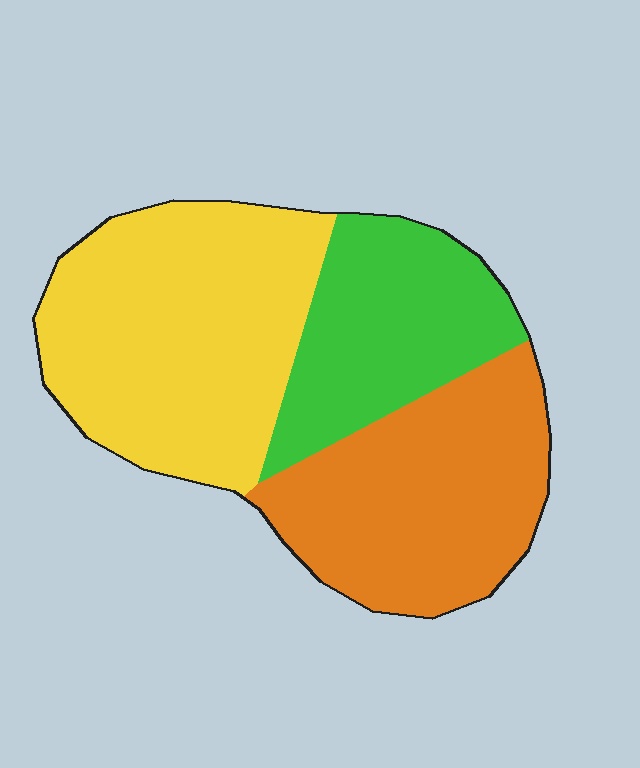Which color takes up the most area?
Yellow, at roughly 40%.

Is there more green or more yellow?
Yellow.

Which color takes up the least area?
Green, at roughly 25%.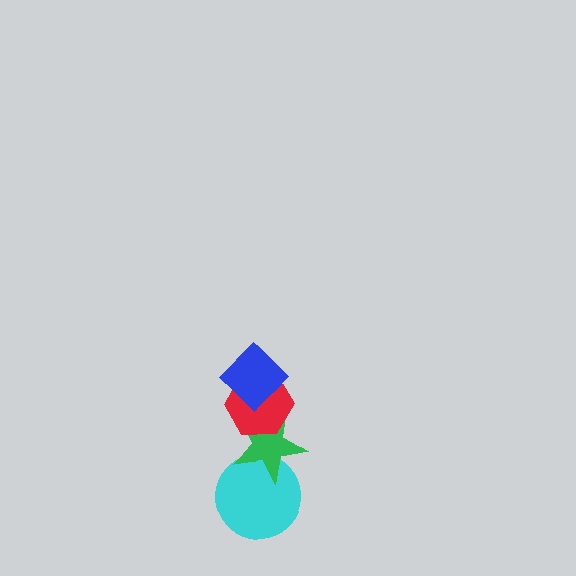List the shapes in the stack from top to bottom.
From top to bottom: the blue diamond, the red hexagon, the green star, the cyan circle.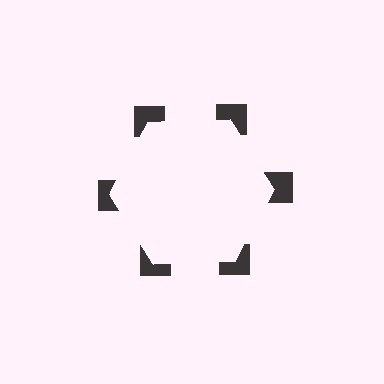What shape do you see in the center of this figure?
An illusory hexagon — its edges are inferred from the aligned wedge cuts in the notched squares, not physically drawn.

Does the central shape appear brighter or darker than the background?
It typically appears slightly brighter than the background, even though no actual brightness change is drawn.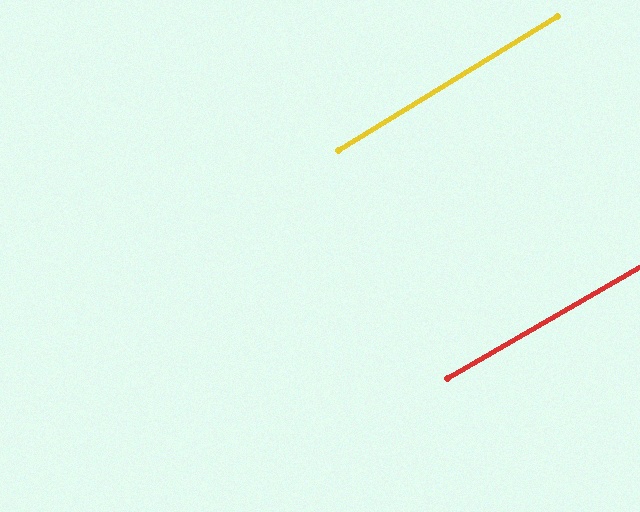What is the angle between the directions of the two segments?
Approximately 1 degree.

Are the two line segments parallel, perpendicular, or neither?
Parallel — their directions differ by only 1.5°.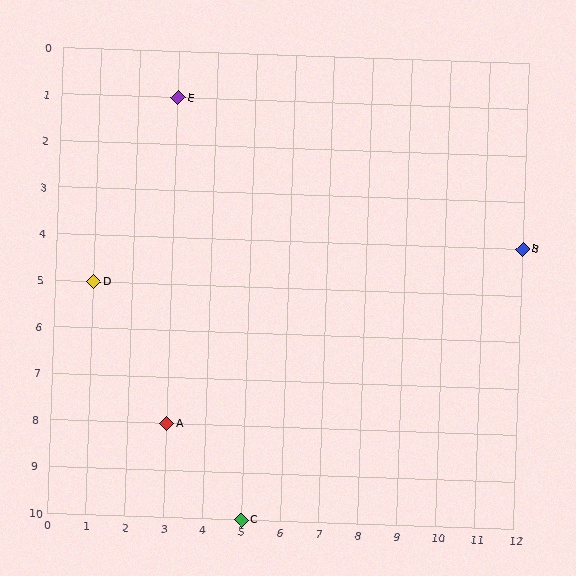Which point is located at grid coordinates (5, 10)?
Point C is at (5, 10).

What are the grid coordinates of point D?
Point D is at grid coordinates (1, 5).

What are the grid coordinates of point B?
Point B is at grid coordinates (12, 4).